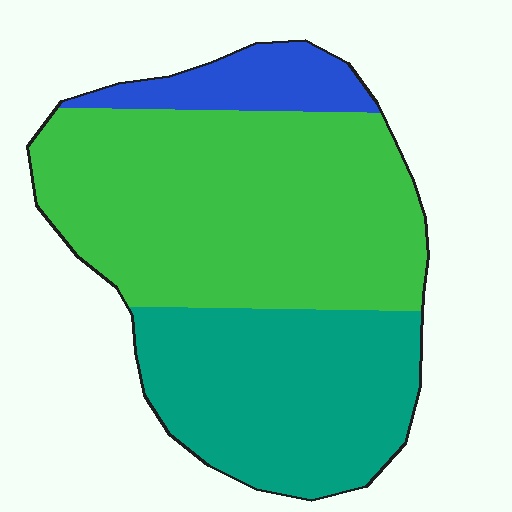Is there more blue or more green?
Green.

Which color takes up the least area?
Blue, at roughly 10%.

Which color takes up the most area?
Green, at roughly 55%.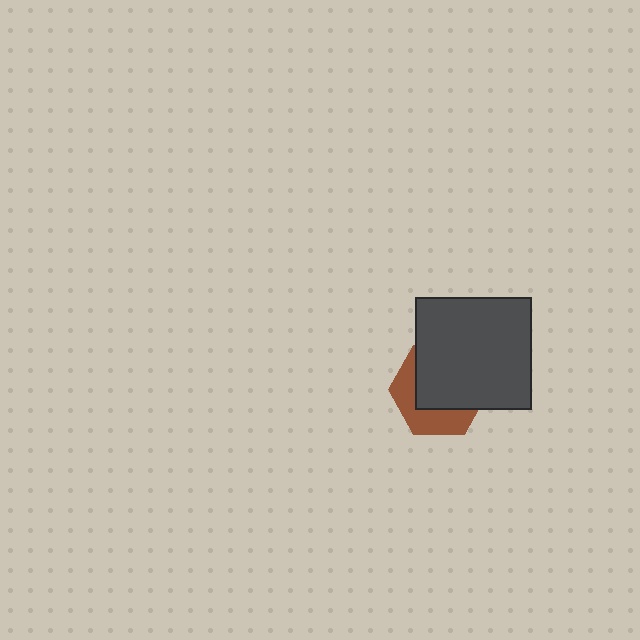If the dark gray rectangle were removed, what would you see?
You would see the complete brown hexagon.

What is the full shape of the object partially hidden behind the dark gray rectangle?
The partially hidden object is a brown hexagon.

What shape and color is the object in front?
The object in front is a dark gray rectangle.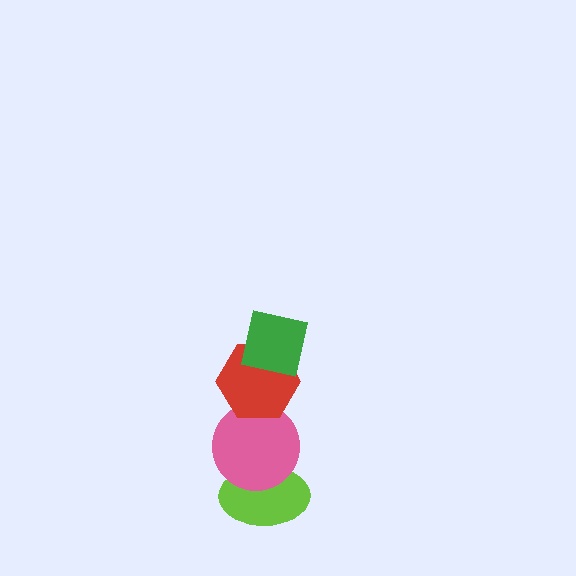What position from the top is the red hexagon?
The red hexagon is 2nd from the top.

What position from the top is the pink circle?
The pink circle is 3rd from the top.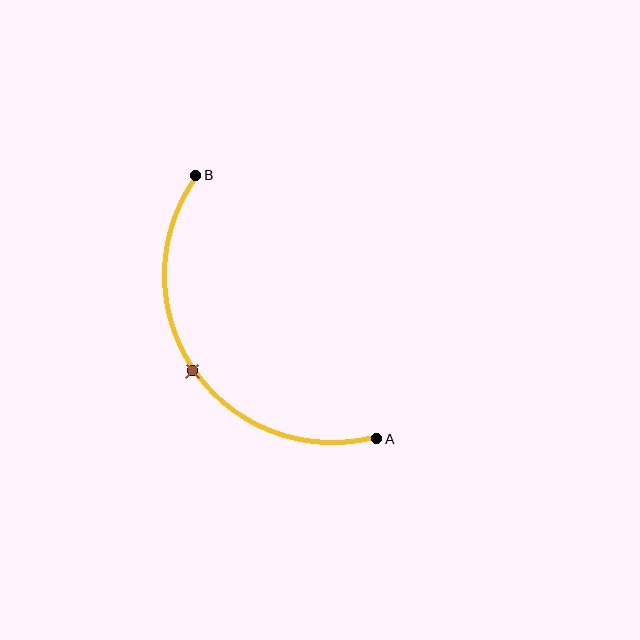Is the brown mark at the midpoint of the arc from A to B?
Yes. The brown mark lies on the arc at equal arc-length from both A and B — it is the arc midpoint.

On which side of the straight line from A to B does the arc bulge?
The arc bulges below and to the left of the straight line connecting A and B.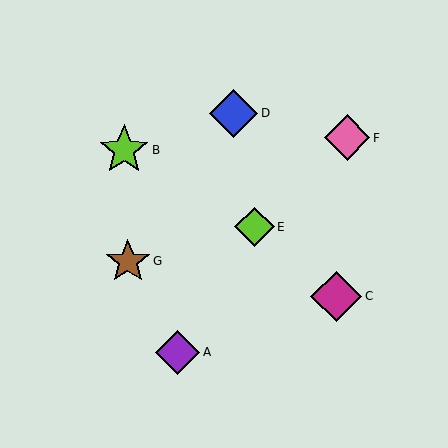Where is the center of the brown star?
The center of the brown star is at (128, 261).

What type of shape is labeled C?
Shape C is a magenta diamond.